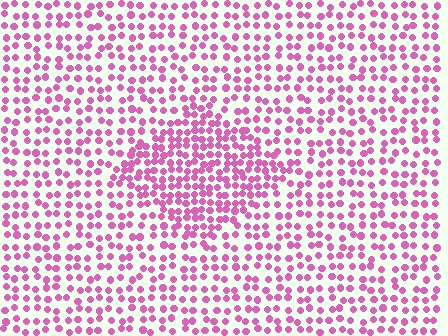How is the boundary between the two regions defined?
The boundary is defined by a change in element density (approximately 1.7x ratio). All elements are the same color, size, and shape.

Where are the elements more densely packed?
The elements are more densely packed inside the diamond boundary.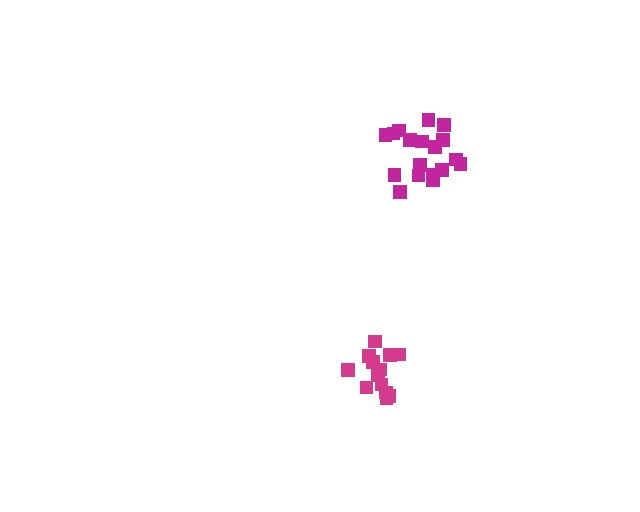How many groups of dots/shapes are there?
There are 2 groups.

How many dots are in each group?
Group 1: 14 dots, Group 2: 18 dots (32 total).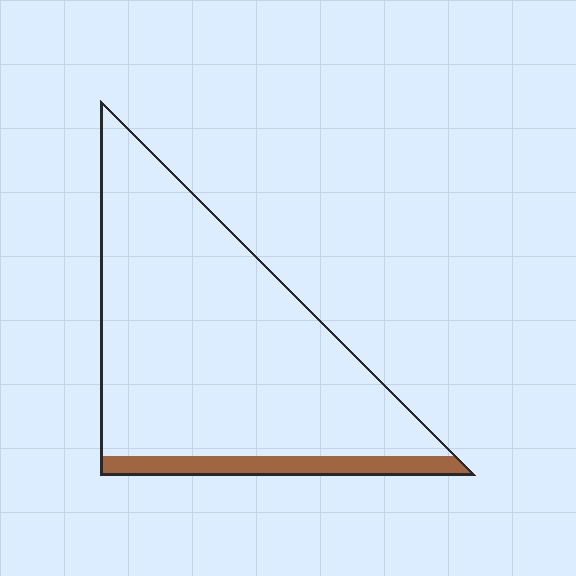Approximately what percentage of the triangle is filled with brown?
Approximately 10%.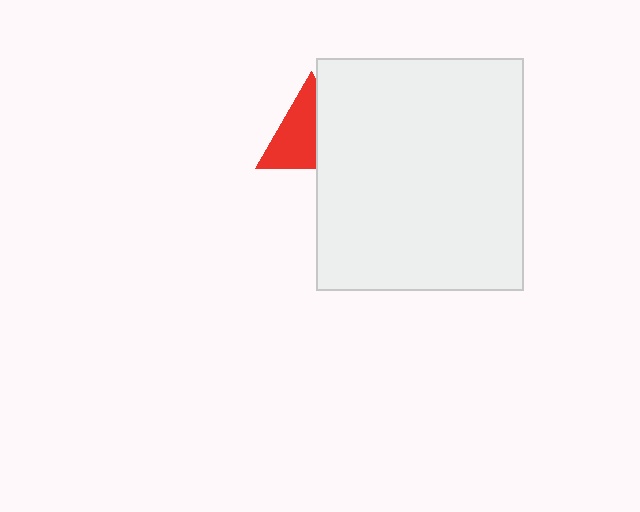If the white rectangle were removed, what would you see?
You would see the complete red triangle.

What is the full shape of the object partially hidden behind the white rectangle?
The partially hidden object is a red triangle.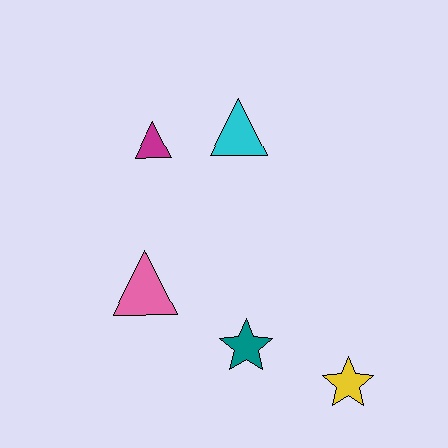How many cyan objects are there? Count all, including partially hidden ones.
There is 1 cyan object.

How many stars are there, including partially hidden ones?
There are 2 stars.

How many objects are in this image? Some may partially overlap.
There are 5 objects.